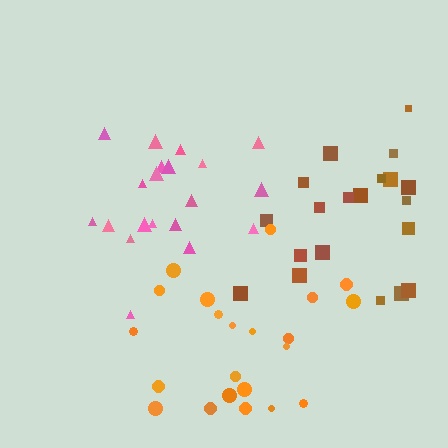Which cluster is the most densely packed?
Pink.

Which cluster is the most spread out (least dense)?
Orange.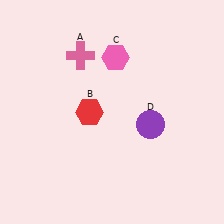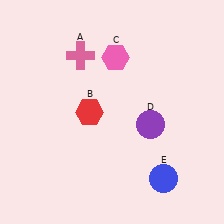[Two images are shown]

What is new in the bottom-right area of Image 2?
A blue circle (E) was added in the bottom-right area of Image 2.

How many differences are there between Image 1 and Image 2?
There is 1 difference between the two images.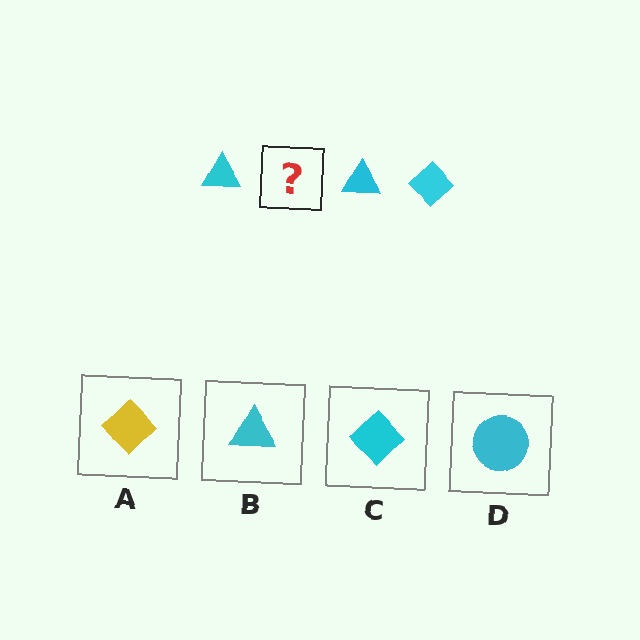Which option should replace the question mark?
Option C.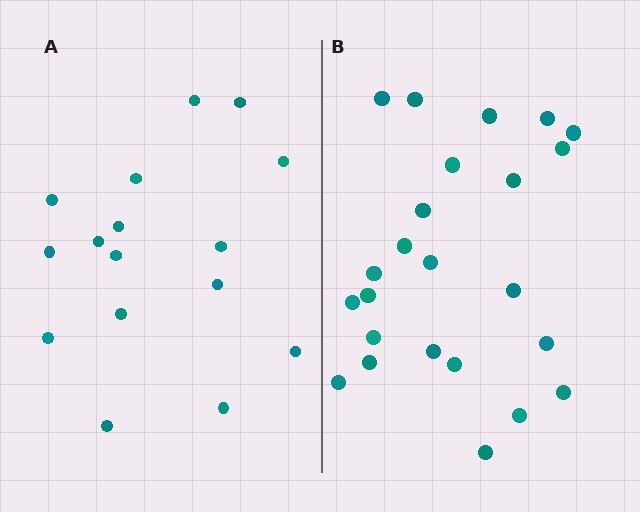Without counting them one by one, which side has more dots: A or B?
Region B (the right region) has more dots.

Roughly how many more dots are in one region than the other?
Region B has roughly 8 or so more dots than region A.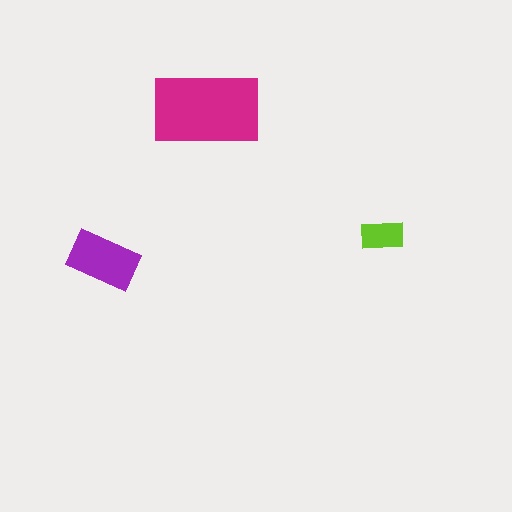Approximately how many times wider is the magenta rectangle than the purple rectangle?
About 1.5 times wider.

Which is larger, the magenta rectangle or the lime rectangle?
The magenta one.